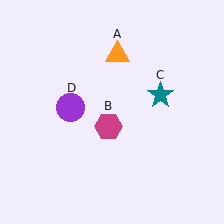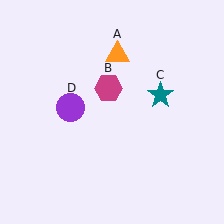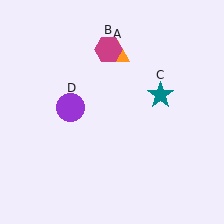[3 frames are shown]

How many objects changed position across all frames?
1 object changed position: magenta hexagon (object B).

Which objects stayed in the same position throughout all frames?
Orange triangle (object A) and teal star (object C) and purple circle (object D) remained stationary.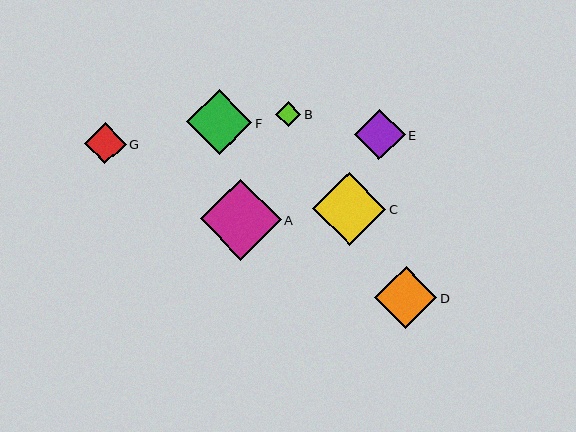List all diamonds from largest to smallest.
From largest to smallest: A, C, F, D, E, G, B.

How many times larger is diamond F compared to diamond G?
Diamond F is approximately 1.6 times the size of diamond G.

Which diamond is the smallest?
Diamond B is the smallest with a size of approximately 25 pixels.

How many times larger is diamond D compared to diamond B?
Diamond D is approximately 2.5 times the size of diamond B.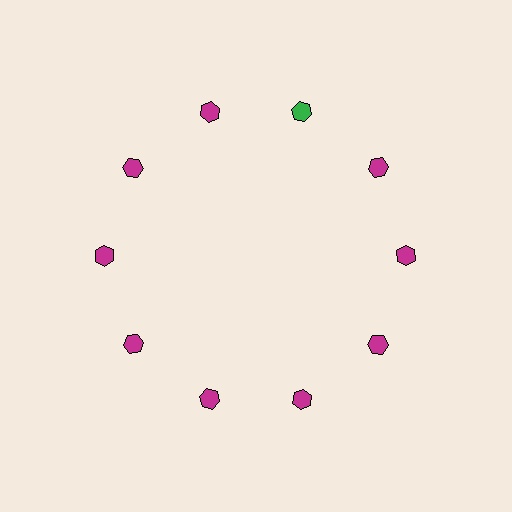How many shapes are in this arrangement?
There are 10 shapes arranged in a ring pattern.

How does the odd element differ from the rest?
It has a different color: green instead of magenta.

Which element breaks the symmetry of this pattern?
The green hexagon at roughly the 1 o'clock position breaks the symmetry. All other shapes are magenta hexagons.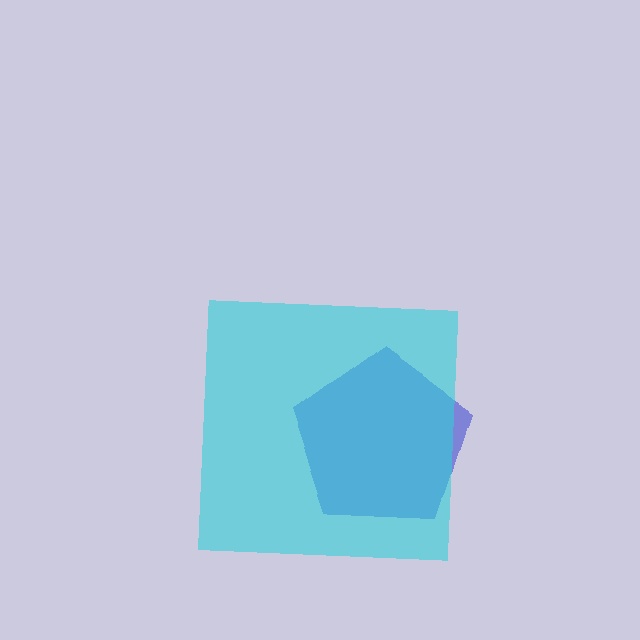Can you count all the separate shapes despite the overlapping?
Yes, there are 2 separate shapes.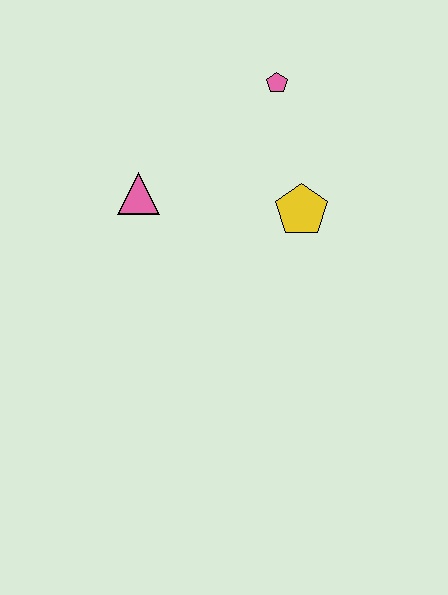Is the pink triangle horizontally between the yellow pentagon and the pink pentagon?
No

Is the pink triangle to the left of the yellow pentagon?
Yes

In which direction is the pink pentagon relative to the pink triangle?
The pink pentagon is to the right of the pink triangle.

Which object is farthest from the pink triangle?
The pink pentagon is farthest from the pink triangle.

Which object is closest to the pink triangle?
The yellow pentagon is closest to the pink triangle.